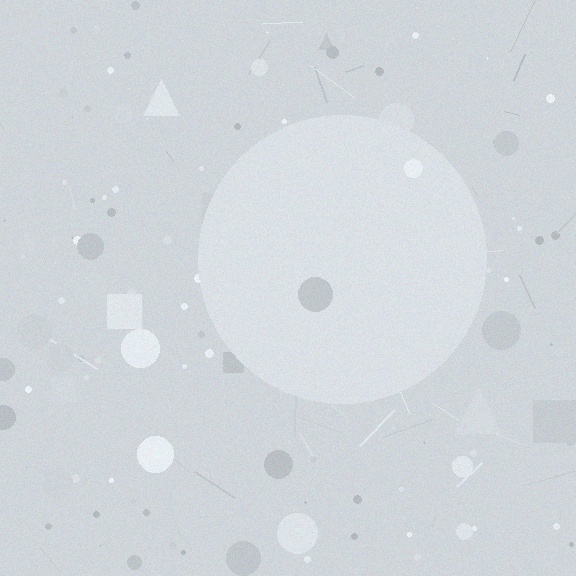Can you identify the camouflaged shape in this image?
The camouflaged shape is a circle.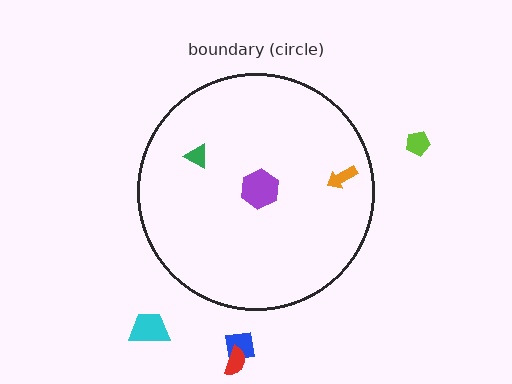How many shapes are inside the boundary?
3 inside, 4 outside.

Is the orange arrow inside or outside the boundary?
Inside.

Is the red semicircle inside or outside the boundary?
Outside.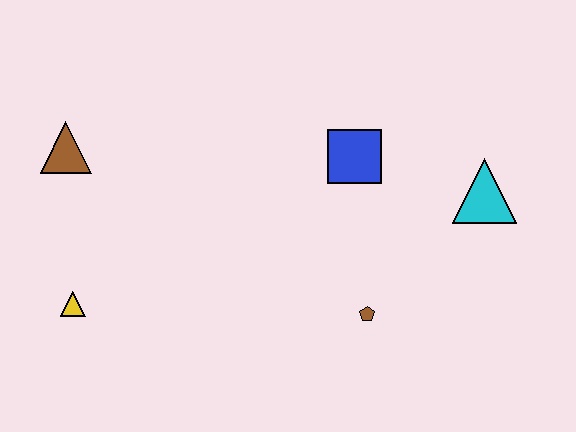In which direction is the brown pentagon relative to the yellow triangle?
The brown pentagon is to the right of the yellow triangle.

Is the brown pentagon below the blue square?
Yes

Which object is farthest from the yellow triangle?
The cyan triangle is farthest from the yellow triangle.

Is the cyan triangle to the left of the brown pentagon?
No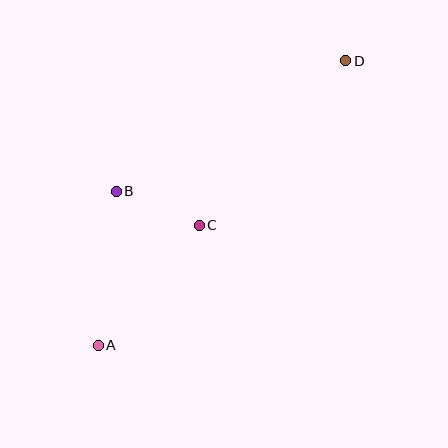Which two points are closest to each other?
Points B and C are closest to each other.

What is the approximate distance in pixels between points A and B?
The distance between A and B is approximately 155 pixels.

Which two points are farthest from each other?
Points A and D are farthest from each other.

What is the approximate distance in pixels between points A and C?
The distance between A and C is approximately 157 pixels.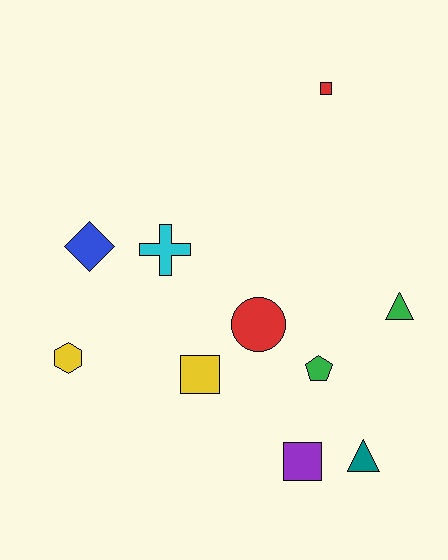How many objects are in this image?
There are 10 objects.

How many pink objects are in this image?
There are no pink objects.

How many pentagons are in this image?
There is 1 pentagon.